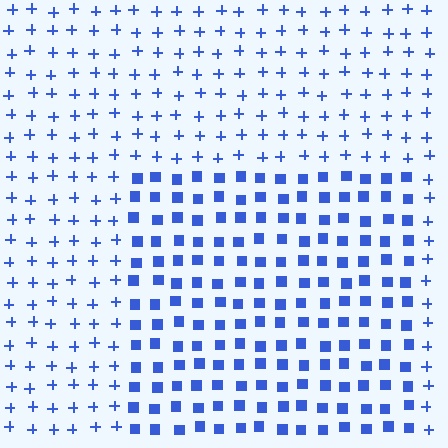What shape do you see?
I see a rectangle.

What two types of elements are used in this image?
The image uses squares inside the rectangle region and plus signs outside it.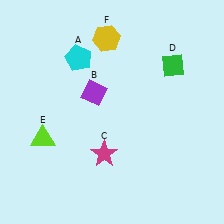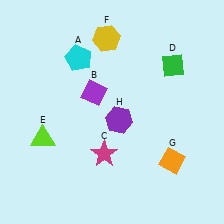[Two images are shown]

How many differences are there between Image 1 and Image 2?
There are 2 differences between the two images.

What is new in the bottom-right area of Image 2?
A purple hexagon (H) was added in the bottom-right area of Image 2.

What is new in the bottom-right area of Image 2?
An orange diamond (G) was added in the bottom-right area of Image 2.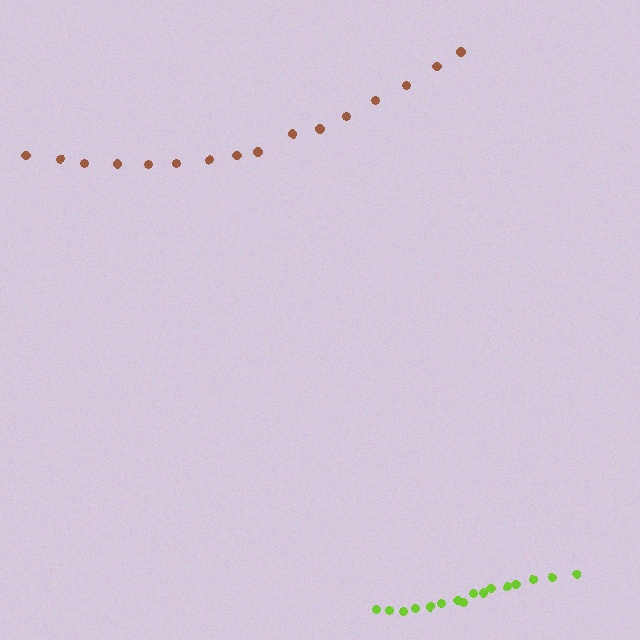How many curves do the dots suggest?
There are 2 distinct paths.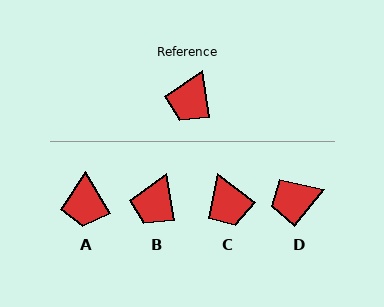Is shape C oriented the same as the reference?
No, it is off by about 44 degrees.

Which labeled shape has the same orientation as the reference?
B.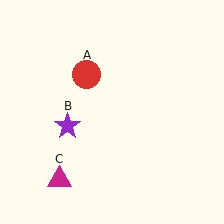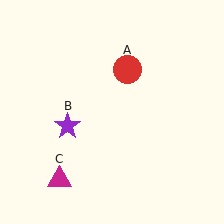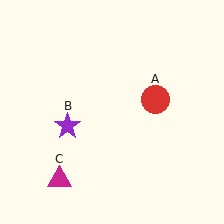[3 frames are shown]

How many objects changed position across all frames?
1 object changed position: red circle (object A).